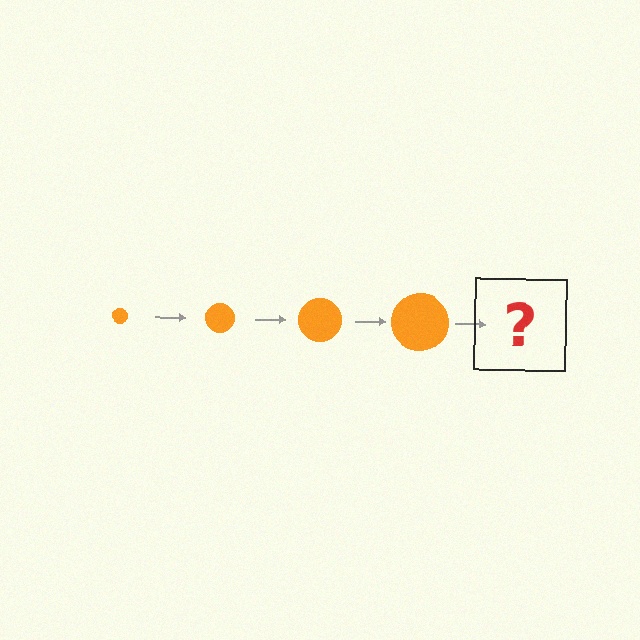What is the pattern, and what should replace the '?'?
The pattern is that the circle gets progressively larger each step. The '?' should be an orange circle, larger than the previous one.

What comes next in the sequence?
The next element should be an orange circle, larger than the previous one.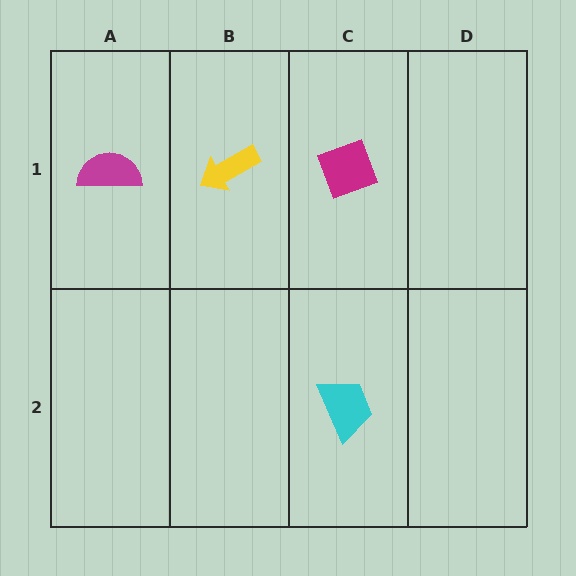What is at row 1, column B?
A yellow arrow.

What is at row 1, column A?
A magenta semicircle.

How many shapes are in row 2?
1 shape.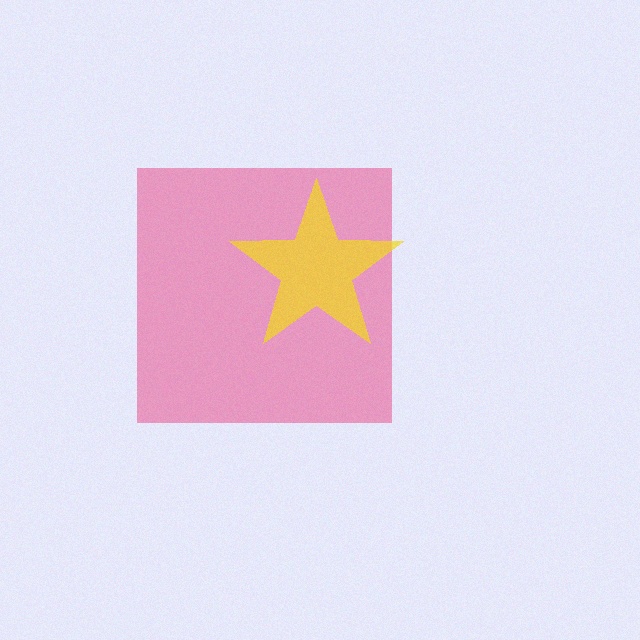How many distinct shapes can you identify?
There are 2 distinct shapes: a pink square, a yellow star.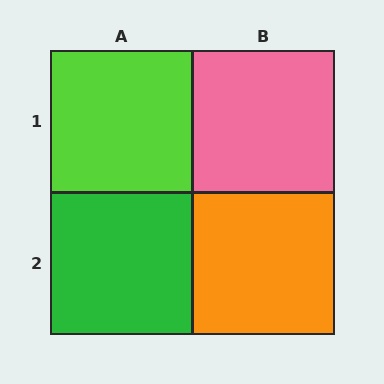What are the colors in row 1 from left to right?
Lime, pink.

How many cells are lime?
1 cell is lime.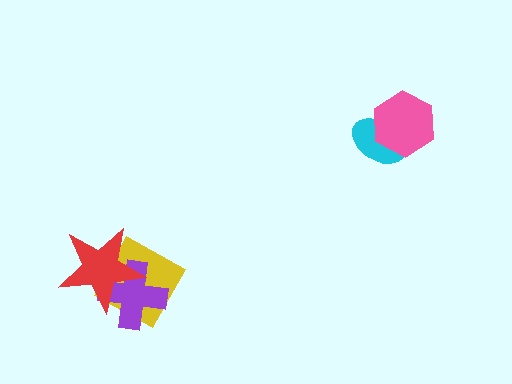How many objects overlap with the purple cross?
2 objects overlap with the purple cross.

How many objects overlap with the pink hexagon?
1 object overlaps with the pink hexagon.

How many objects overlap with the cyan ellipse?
1 object overlaps with the cyan ellipse.